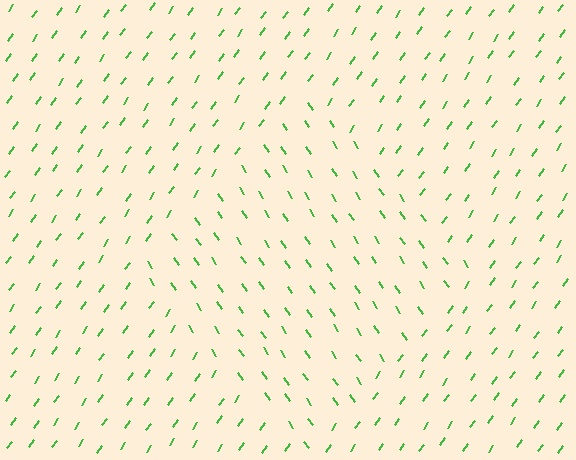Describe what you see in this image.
The image is filled with small green line segments. A diamond region in the image has lines oriented differently from the surrounding lines, creating a visible texture boundary.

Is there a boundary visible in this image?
Yes, there is a texture boundary formed by a change in line orientation.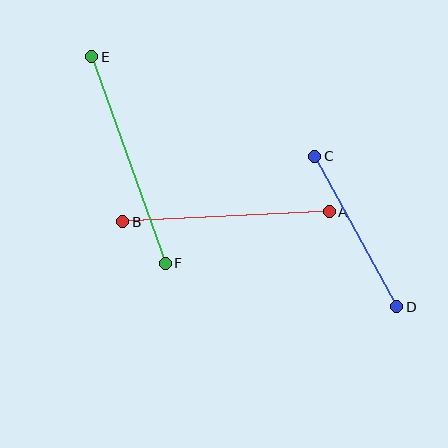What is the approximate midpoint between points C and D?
The midpoint is at approximately (356, 232) pixels.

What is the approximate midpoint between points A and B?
The midpoint is at approximately (226, 217) pixels.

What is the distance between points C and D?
The distance is approximately 171 pixels.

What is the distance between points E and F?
The distance is approximately 219 pixels.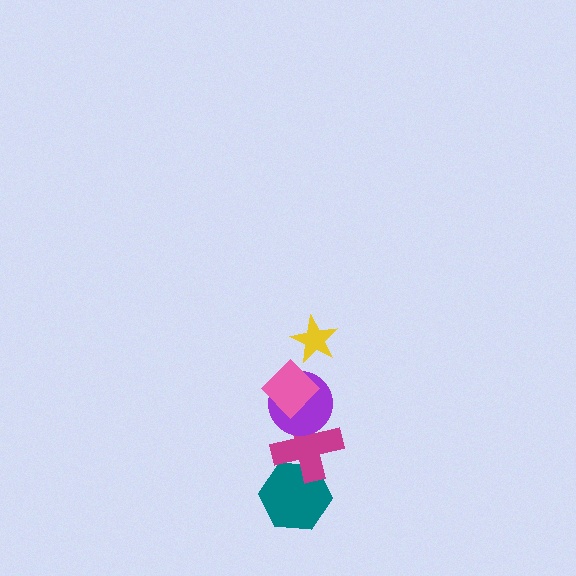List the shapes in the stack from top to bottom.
From top to bottom: the yellow star, the pink diamond, the purple circle, the magenta cross, the teal hexagon.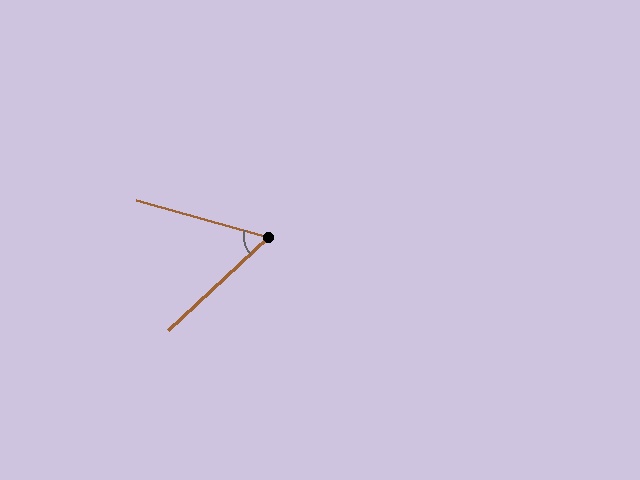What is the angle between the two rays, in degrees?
Approximately 59 degrees.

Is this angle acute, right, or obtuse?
It is acute.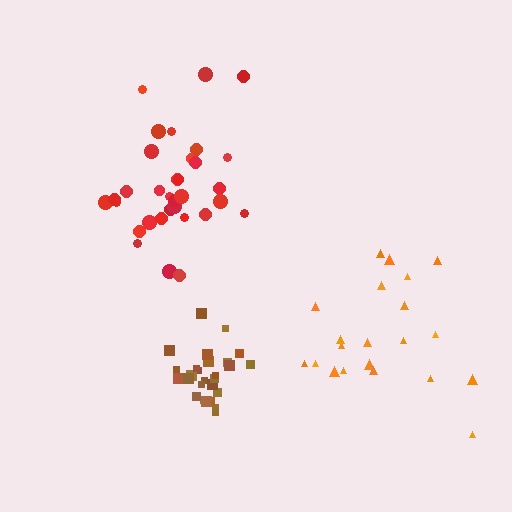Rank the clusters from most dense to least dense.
brown, red, orange.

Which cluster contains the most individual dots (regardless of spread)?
Red (34).